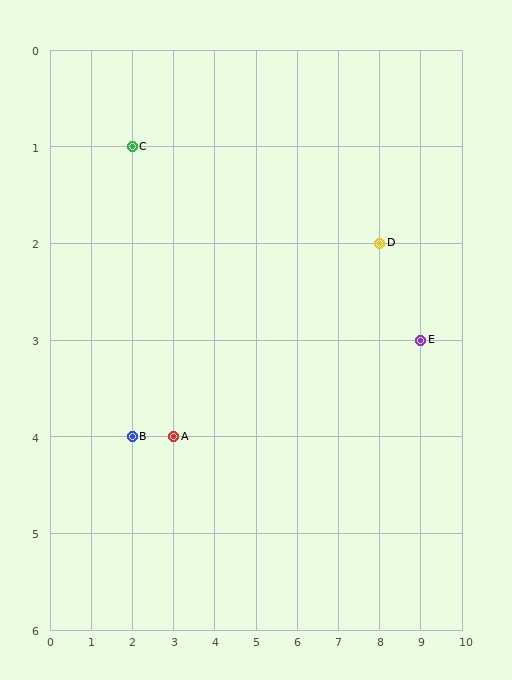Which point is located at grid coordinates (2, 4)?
Point B is at (2, 4).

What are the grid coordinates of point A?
Point A is at grid coordinates (3, 4).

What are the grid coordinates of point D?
Point D is at grid coordinates (8, 2).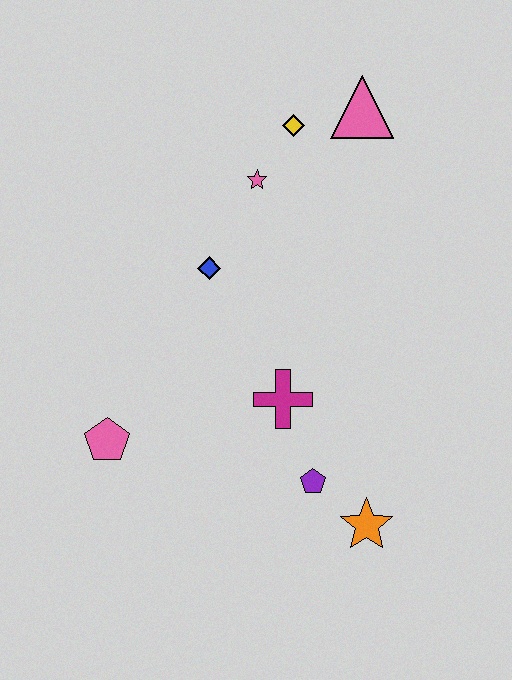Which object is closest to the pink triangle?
The yellow diamond is closest to the pink triangle.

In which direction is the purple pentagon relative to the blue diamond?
The purple pentagon is below the blue diamond.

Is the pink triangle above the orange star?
Yes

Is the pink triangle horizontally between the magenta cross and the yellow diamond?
No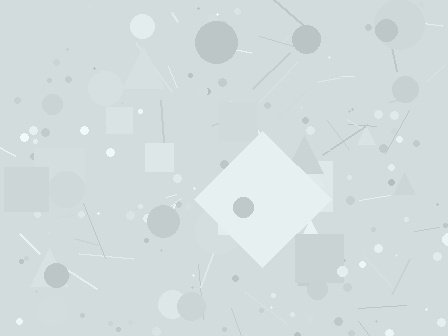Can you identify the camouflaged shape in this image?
The camouflaged shape is a diamond.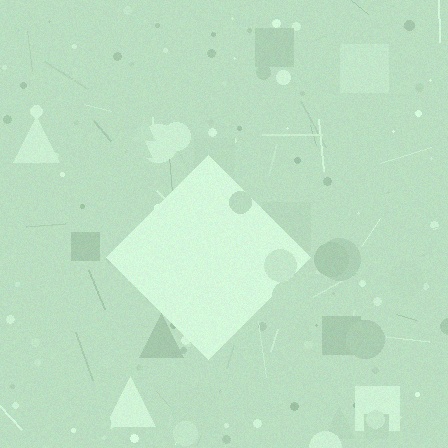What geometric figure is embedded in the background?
A diamond is embedded in the background.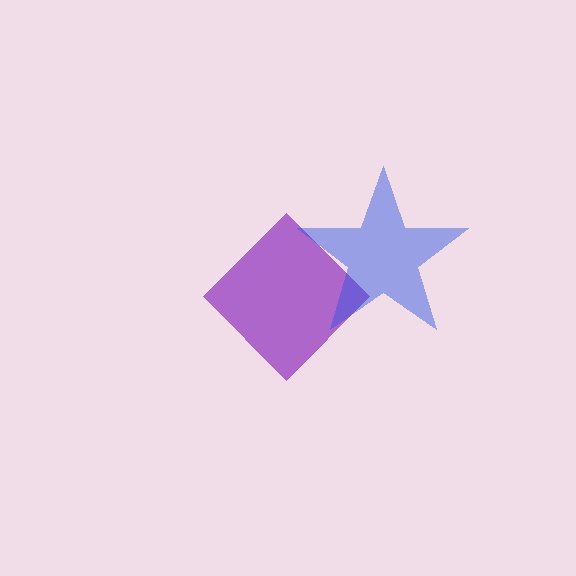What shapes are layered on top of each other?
The layered shapes are: a purple diamond, a blue star.